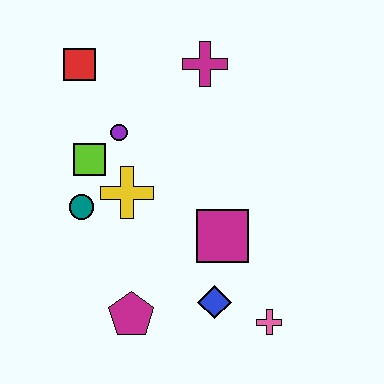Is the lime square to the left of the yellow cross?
Yes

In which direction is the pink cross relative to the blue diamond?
The pink cross is to the right of the blue diamond.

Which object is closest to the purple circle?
The lime square is closest to the purple circle.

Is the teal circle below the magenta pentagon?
No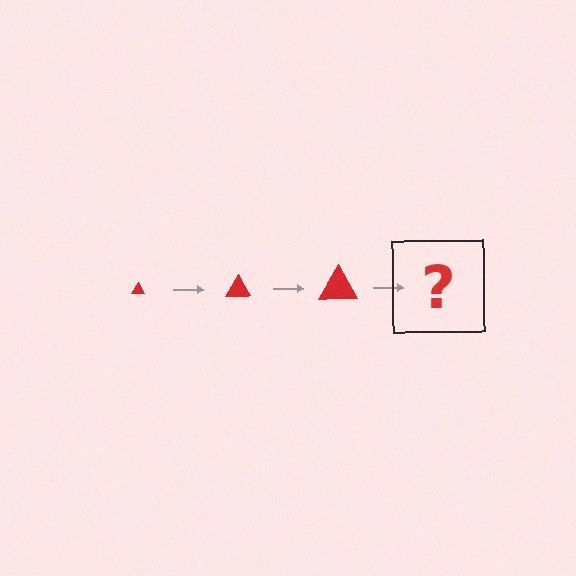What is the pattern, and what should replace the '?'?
The pattern is that the triangle gets progressively larger each step. The '?' should be a red triangle, larger than the previous one.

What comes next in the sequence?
The next element should be a red triangle, larger than the previous one.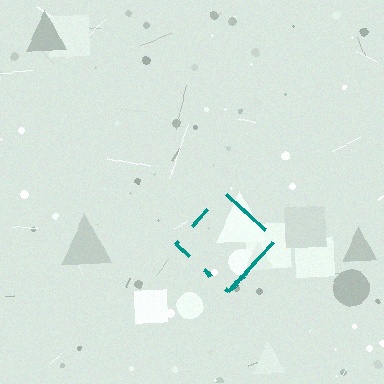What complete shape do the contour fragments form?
The contour fragments form a diamond.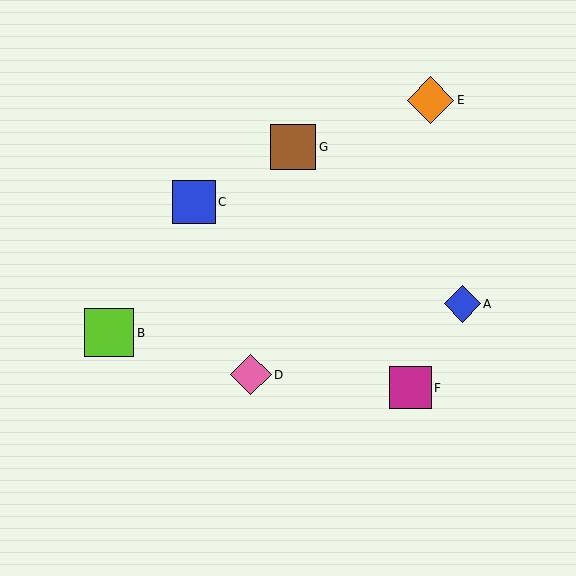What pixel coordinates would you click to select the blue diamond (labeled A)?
Click at (462, 304) to select the blue diamond A.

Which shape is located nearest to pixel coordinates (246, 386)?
The pink diamond (labeled D) at (251, 375) is nearest to that location.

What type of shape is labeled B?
Shape B is a lime square.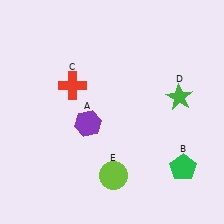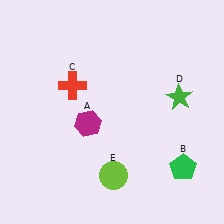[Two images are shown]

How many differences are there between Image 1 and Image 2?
There is 1 difference between the two images.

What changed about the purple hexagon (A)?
In Image 1, A is purple. In Image 2, it changed to magenta.